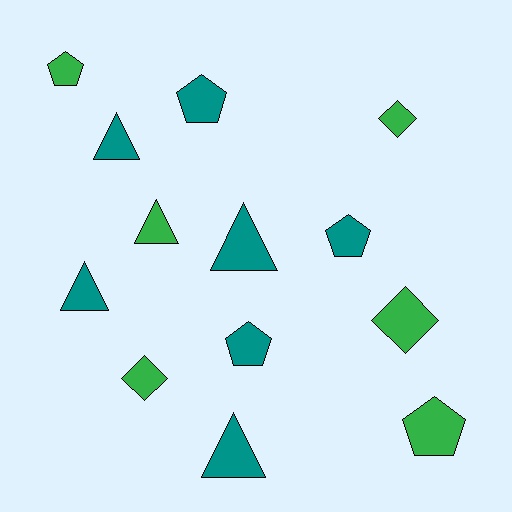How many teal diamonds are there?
There are no teal diamonds.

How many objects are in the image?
There are 13 objects.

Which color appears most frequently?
Teal, with 7 objects.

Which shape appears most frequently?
Pentagon, with 5 objects.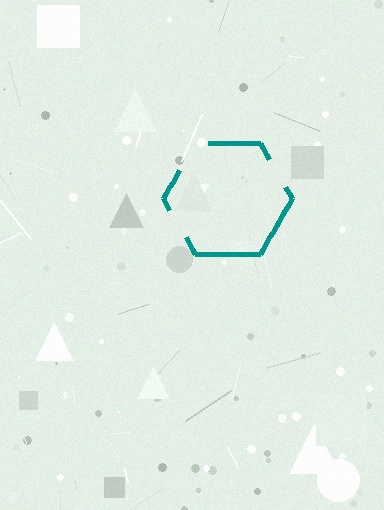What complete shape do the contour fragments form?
The contour fragments form a hexagon.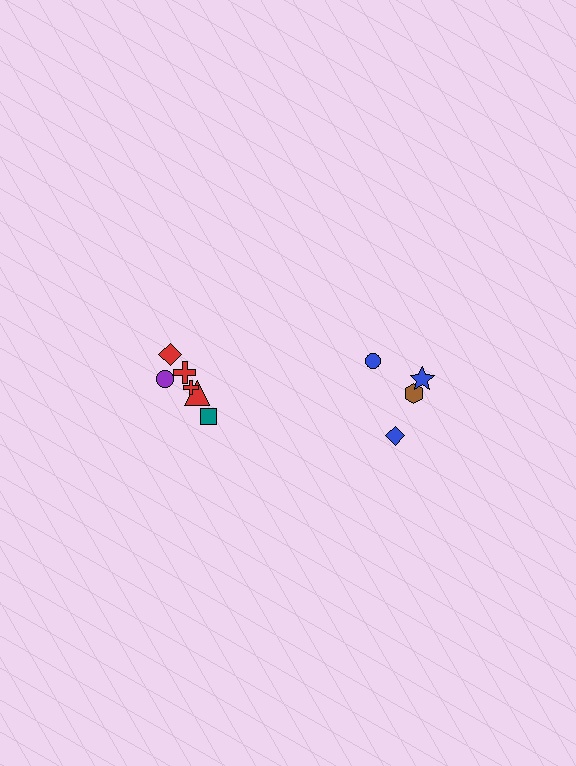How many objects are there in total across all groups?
There are 10 objects.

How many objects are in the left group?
There are 6 objects.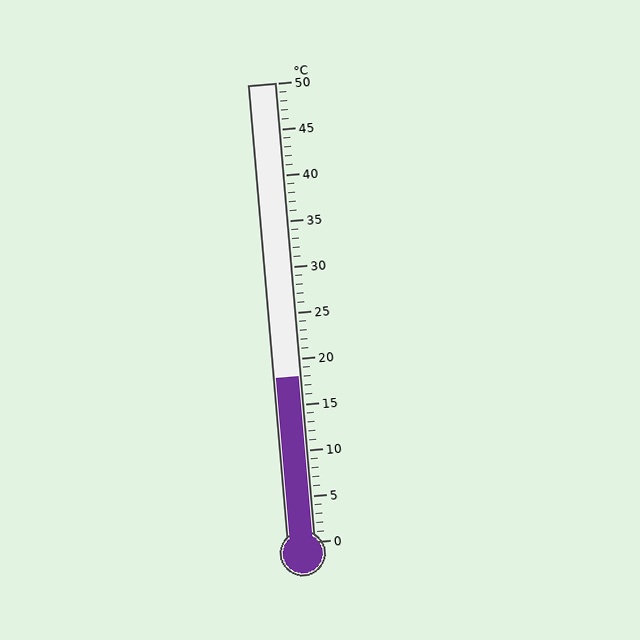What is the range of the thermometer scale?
The thermometer scale ranges from 0°C to 50°C.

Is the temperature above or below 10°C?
The temperature is above 10°C.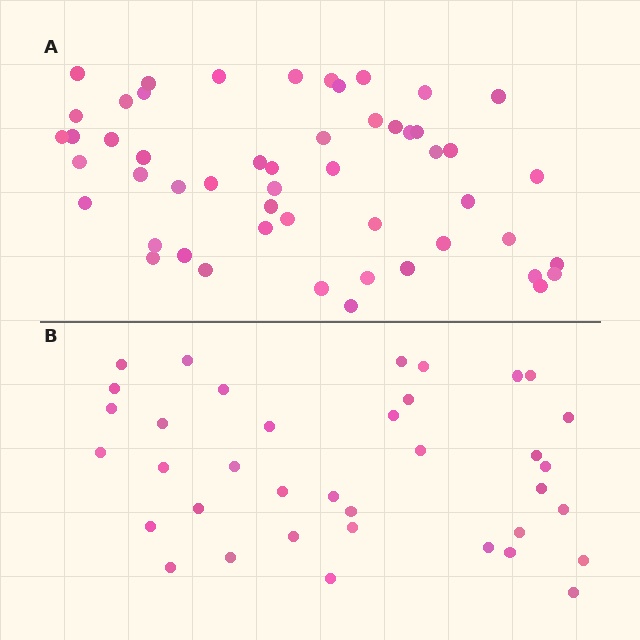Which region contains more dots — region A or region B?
Region A (the top region) has more dots.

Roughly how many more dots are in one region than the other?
Region A has approximately 15 more dots than region B.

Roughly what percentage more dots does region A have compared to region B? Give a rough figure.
About 40% more.